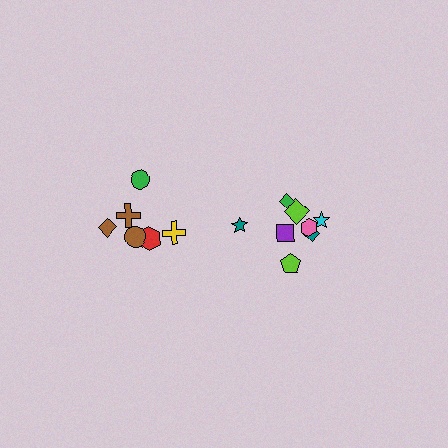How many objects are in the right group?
There are 8 objects.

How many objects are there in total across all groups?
There are 14 objects.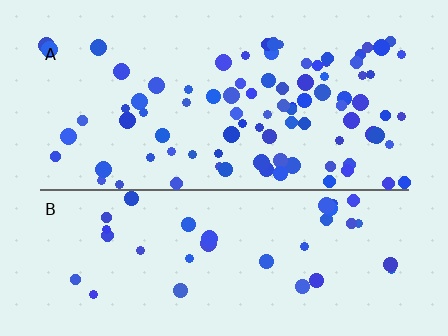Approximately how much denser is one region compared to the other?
Approximately 2.4× — region A over region B.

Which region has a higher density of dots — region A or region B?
A (the top).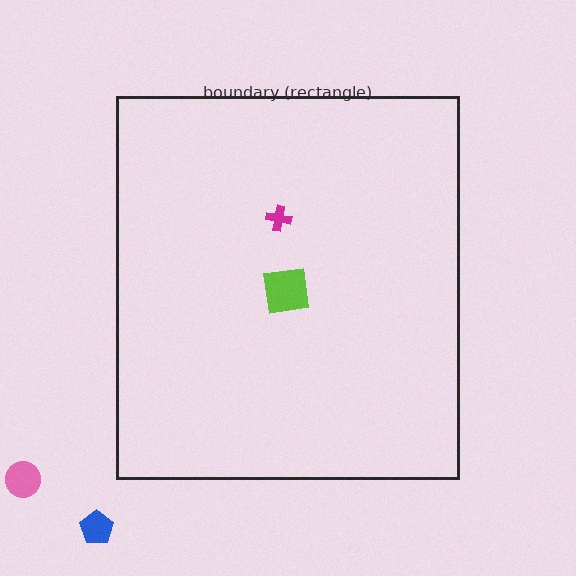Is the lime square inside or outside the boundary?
Inside.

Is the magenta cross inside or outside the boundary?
Inside.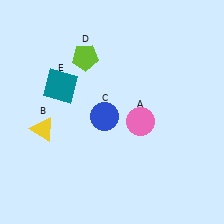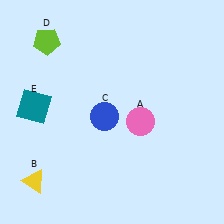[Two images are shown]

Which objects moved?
The objects that moved are: the yellow triangle (B), the lime pentagon (D), the teal square (E).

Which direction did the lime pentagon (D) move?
The lime pentagon (D) moved left.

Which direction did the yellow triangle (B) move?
The yellow triangle (B) moved down.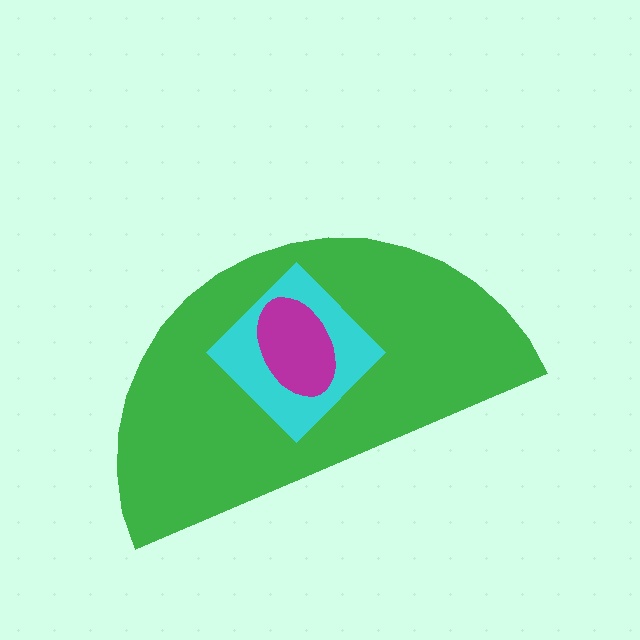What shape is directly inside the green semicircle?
The cyan diamond.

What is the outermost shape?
The green semicircle.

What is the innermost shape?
The magenta ellipse.